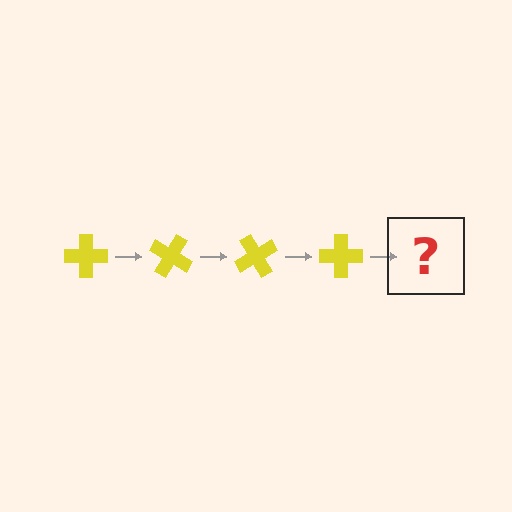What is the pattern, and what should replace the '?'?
The pattern is that the cross rotates 30 degrees each step. The '?' should be a yellow cross rotated 120 degrees.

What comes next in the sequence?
The next element should be a yellow cross rotated 120 degrees.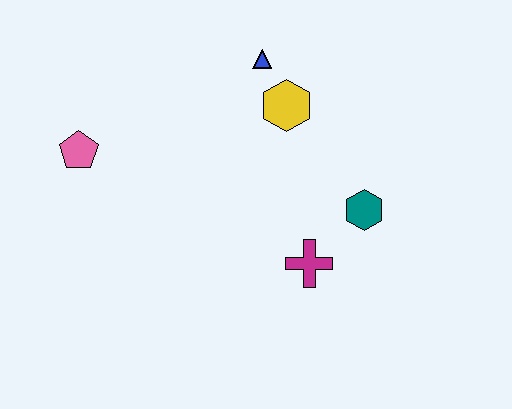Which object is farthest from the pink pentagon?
The teal hexagon is farthest from the pink pentagon.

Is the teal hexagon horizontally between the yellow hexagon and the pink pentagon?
No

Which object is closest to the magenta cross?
The teal hexagon is closest to the magenta cross.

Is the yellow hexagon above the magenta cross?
Yes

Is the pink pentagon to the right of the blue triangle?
No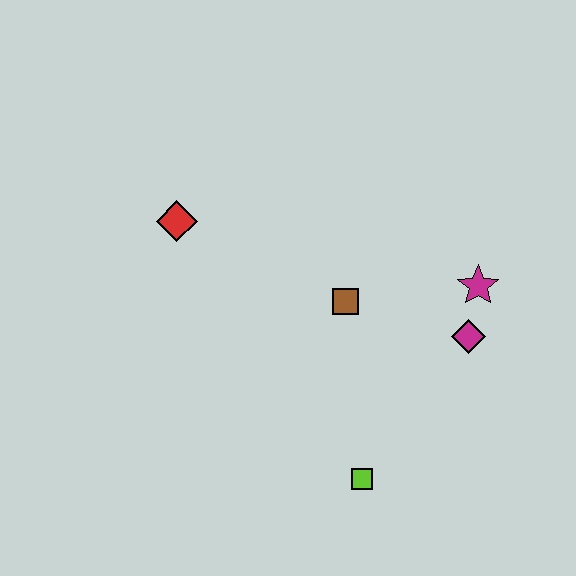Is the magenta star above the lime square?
Yes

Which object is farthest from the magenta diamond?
The red diamond is farthest from the magenta diamond.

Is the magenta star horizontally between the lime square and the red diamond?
No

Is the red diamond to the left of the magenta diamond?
Yes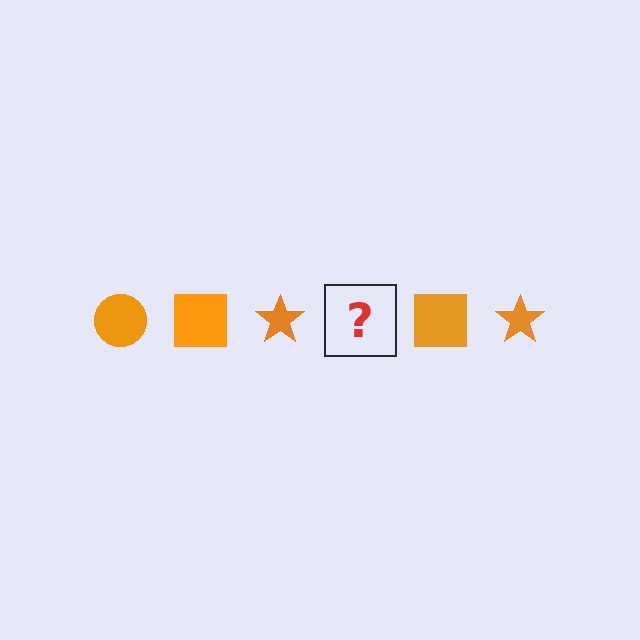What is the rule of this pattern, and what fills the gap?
The rule is that the pattern cycles through circle, square, star shapes in orange. The gap should be filled with an orange circle.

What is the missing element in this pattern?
The missing element is an orange circle.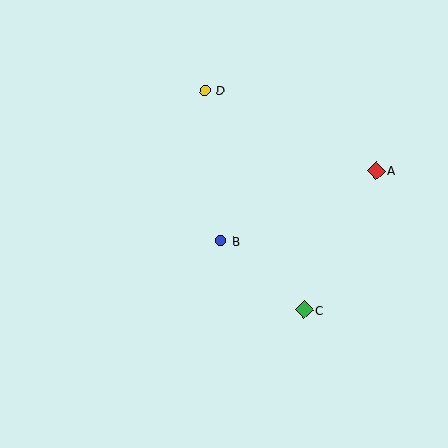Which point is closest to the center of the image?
Point B at (221, 241) is closest to the center.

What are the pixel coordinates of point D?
Point D is at (205, 90).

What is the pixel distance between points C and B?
The distance between C and B is 108 pixels.